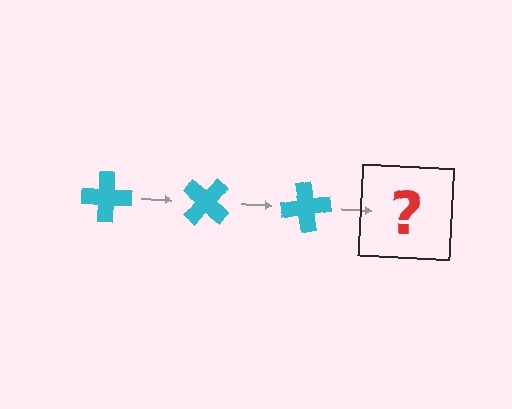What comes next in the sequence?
The next element should be a cyan cross rotated 120 degrees.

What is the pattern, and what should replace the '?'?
The pattern is that the cross rotates 40 degrees each step. The '?' should be a cyan cross rotated 120 degrees.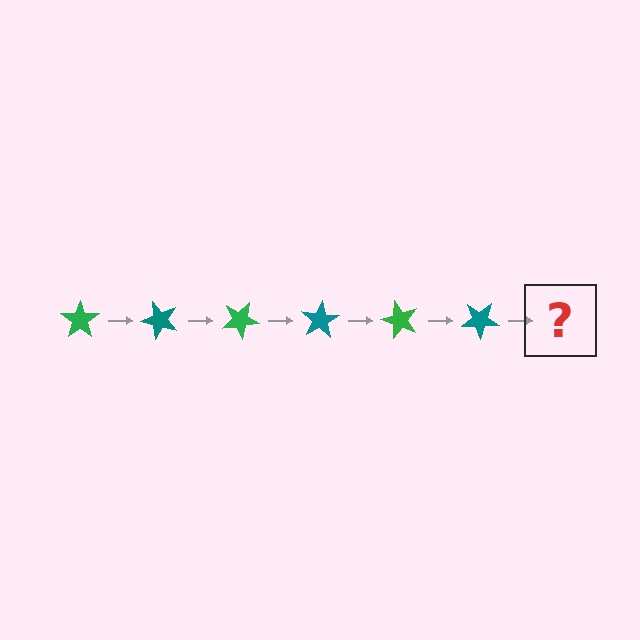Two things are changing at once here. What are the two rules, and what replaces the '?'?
The two rules are that it rotates 50 degrees each step and the color cycles through green and teal. The '?' should be a green star, rotated 300 degrees from the start.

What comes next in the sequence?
The next element should be a green star, rotated 300 degrees from the start.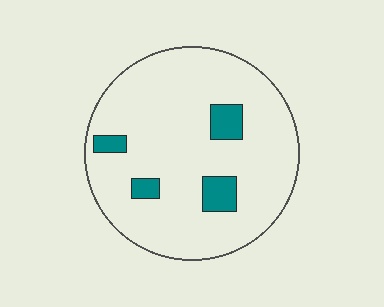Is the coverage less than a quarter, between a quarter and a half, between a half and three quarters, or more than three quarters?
Less than a quarter.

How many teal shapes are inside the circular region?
4.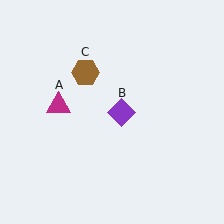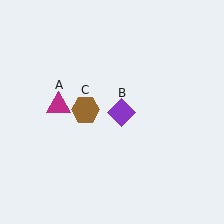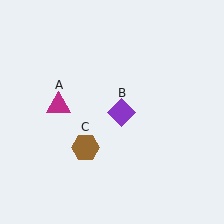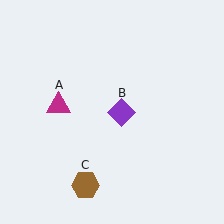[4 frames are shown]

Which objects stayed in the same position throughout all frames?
Magenta triangle (object A) and purple diamond (object B) remained stationary.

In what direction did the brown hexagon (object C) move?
The brown hexagon (object C) moved down.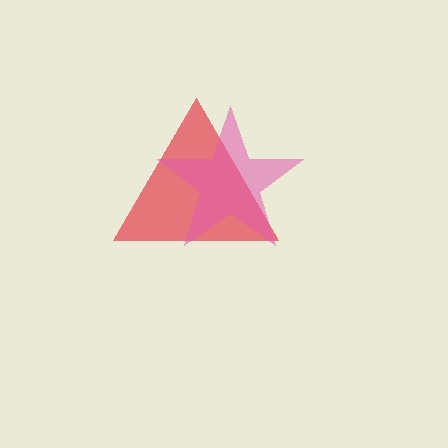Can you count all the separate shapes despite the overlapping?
Yes, there are 2 separate shapes.